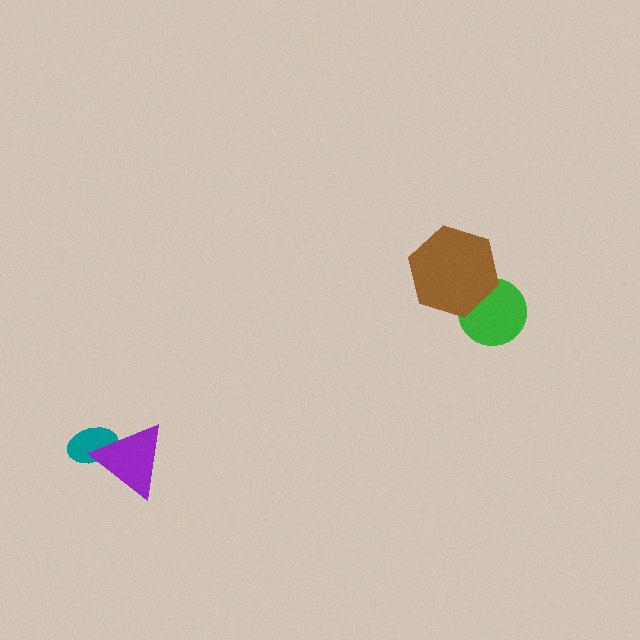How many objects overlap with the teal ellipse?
1 object overlaps with the teal ellipse.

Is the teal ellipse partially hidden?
Yes, it is partially covered by another shape.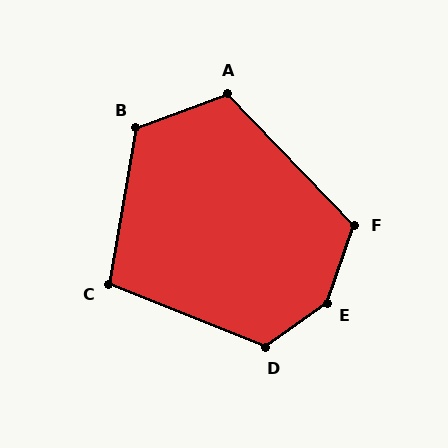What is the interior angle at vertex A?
Approximately 113 degrees (obtuse).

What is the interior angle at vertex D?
Approximately 123 degrees (obtuse).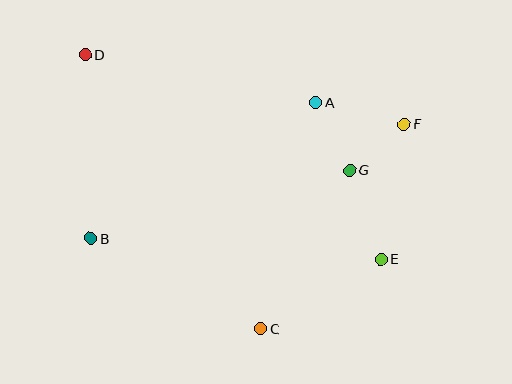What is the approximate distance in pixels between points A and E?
The distance between A and E is approximately 169 pixels.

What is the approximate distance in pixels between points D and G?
The distance between D and G is approximately 289 pixels.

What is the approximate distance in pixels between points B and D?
The distance between B and D is approximately 184 pixels.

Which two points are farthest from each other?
Points D and E are farthest from each other.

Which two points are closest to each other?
Points F and G are closest to each other.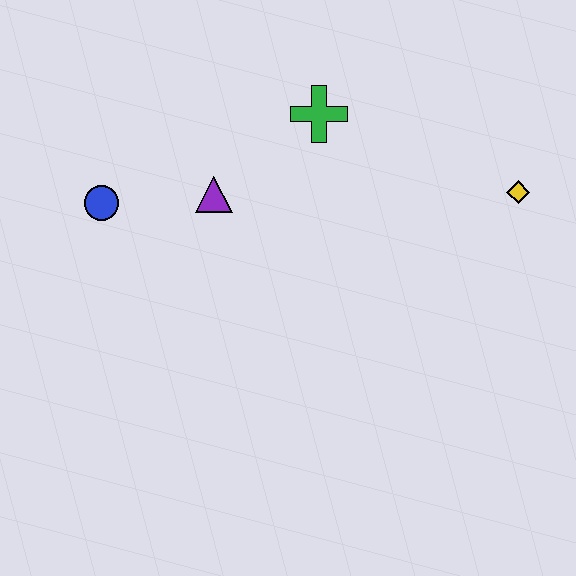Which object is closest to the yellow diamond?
The green cross is closest to the yellow diamond.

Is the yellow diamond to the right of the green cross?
Yes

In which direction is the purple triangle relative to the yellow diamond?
The purple triangle is to the left of the yellow diamond.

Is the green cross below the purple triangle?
No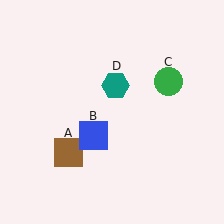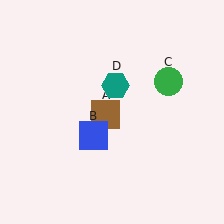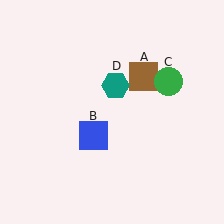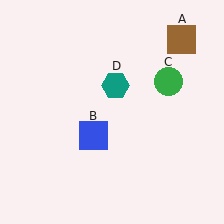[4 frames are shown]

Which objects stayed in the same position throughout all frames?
Blue square (object B) and green circle (object C) and teal hexagon (object D) remained stationary.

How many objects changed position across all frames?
1 object changed position: brown square (object A).